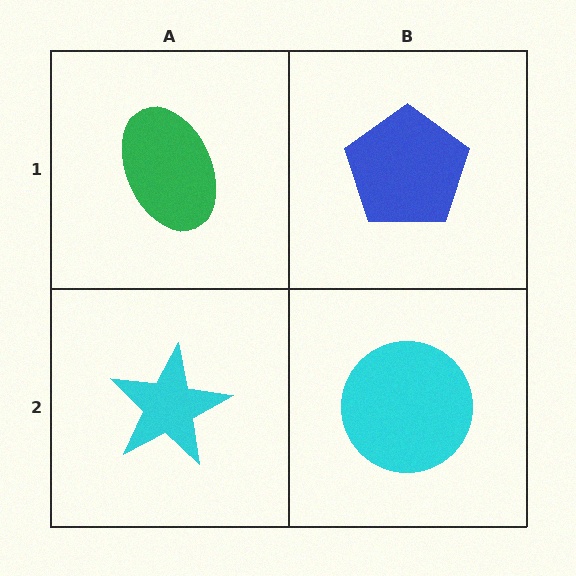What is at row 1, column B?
A blue pentagon.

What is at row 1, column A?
A green ellipse.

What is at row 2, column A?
A cyan star.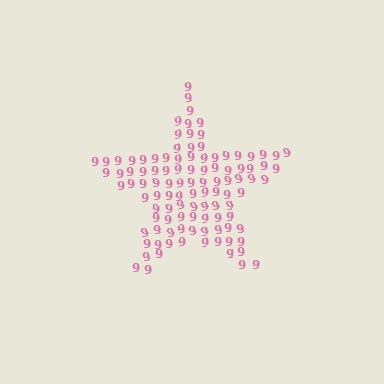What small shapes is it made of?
It is made of small digit 9's.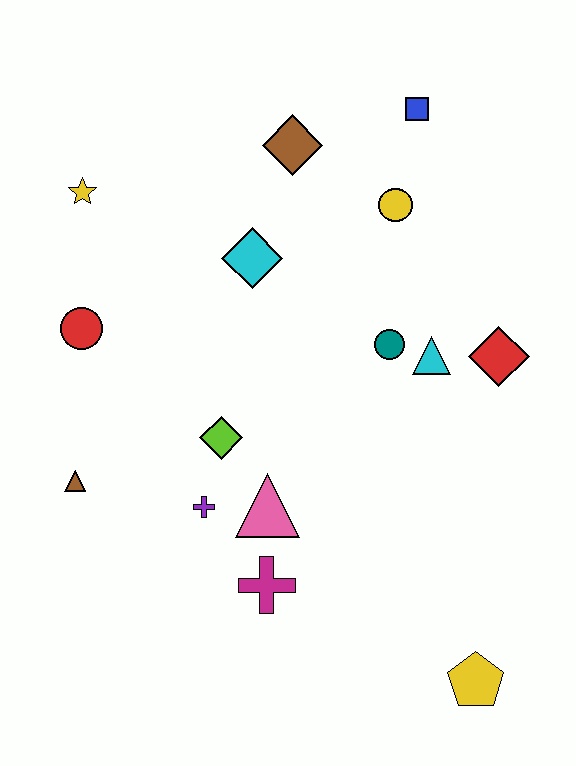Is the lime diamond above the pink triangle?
Yes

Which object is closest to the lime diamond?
The purple cross is closest to the lime diamond.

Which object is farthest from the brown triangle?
The blue square is farthest from the brown triangle.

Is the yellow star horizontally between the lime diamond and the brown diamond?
No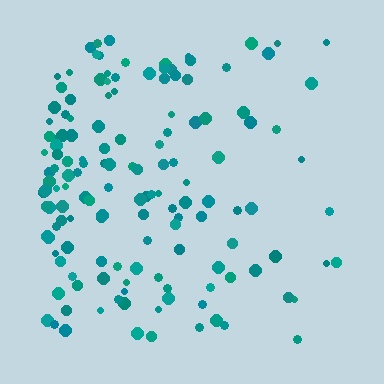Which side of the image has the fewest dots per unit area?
The right.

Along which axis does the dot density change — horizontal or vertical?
Horizontal.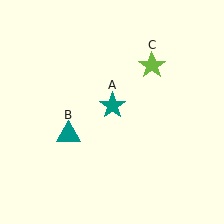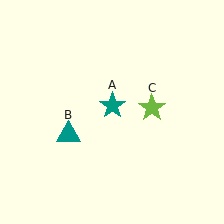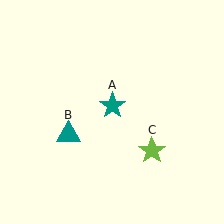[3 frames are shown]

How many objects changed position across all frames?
1 object changed position: lime star (object C).